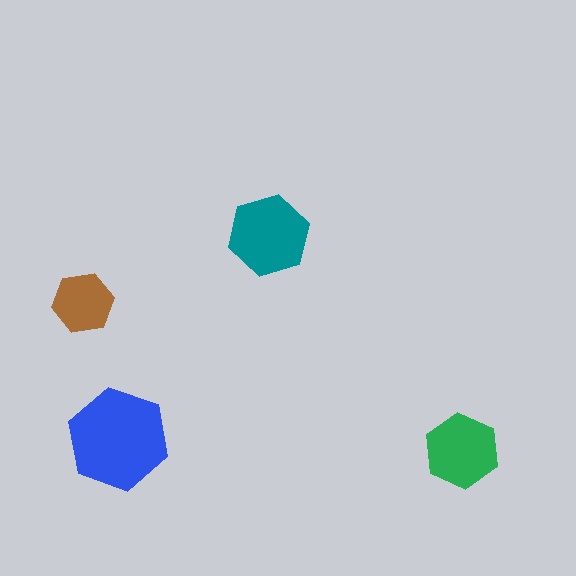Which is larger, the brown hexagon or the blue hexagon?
The blue one.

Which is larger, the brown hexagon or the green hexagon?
The green one.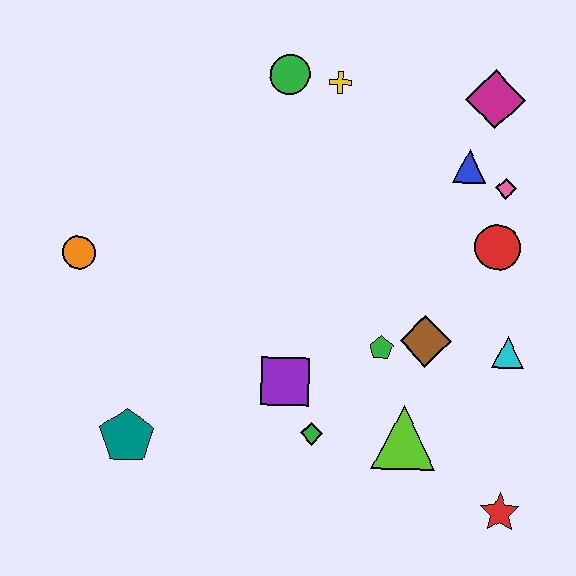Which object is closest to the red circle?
The pink diamond is closest to the red circle.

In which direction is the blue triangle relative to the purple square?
The blue triangle is above the purple square.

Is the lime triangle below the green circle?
Yes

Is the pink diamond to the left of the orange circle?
No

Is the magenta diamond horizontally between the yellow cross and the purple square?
No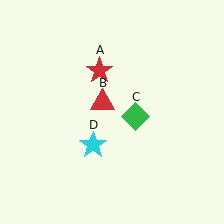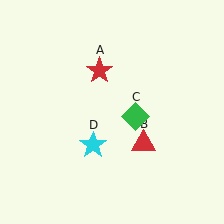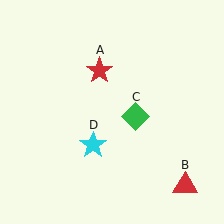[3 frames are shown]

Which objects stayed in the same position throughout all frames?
Red star (object A) and green diamond (object C) and cyan star (object D) remained stationary.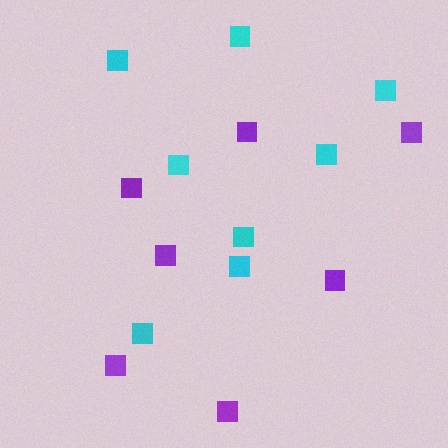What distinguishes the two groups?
There are 2 groups: one group of cyan squares (8) and one group of purple squares (7).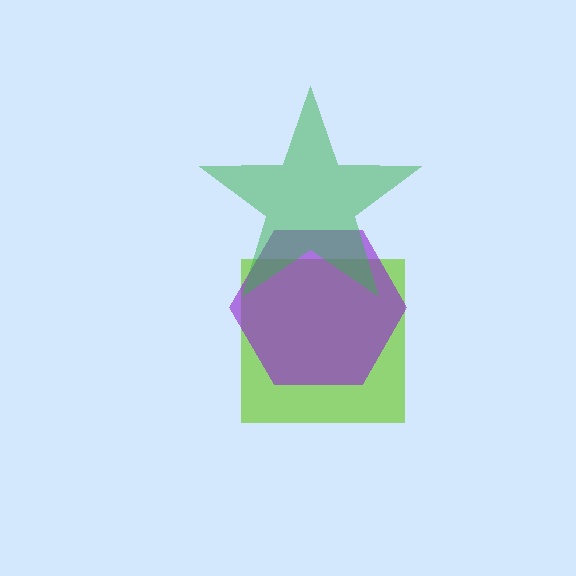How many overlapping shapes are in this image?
There are 3 overlapping shapes in the image.